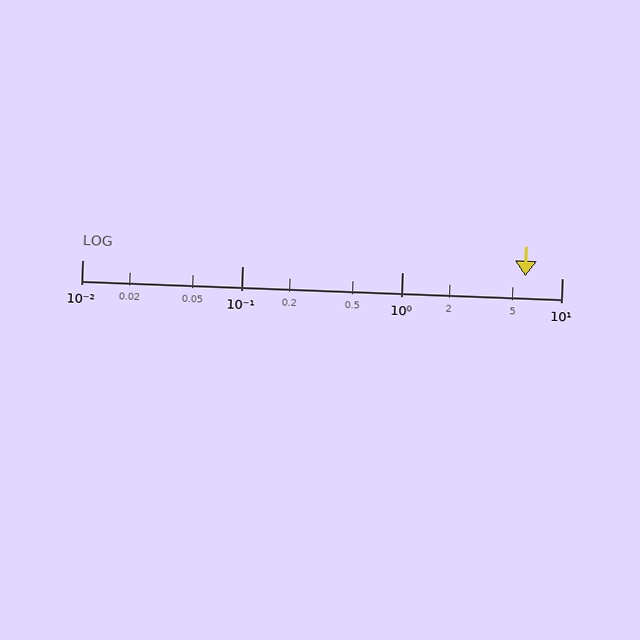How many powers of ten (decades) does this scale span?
The scale spans 3 decades, from 0.01 to 10.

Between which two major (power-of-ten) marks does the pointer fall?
The pointer is between 1 and 10.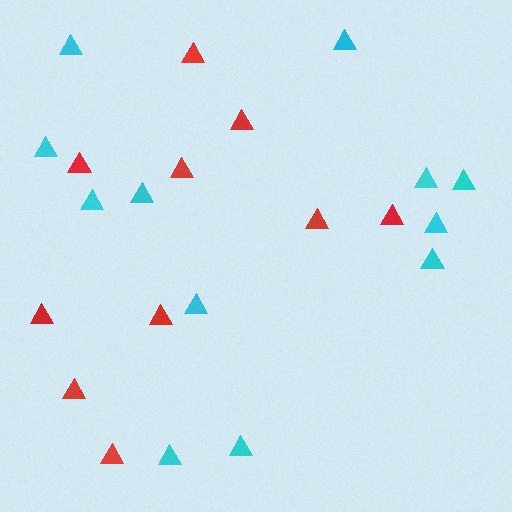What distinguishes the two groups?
There are 2 groups: one group of red triangles (10) and one group of cyan triangles (12).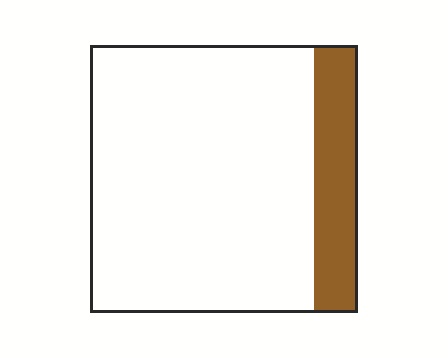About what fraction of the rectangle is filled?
About one sixth (1/6).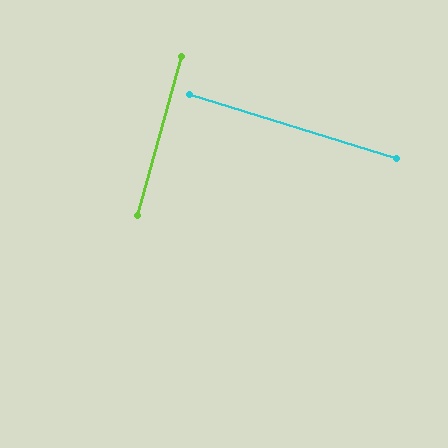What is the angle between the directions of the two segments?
Approximately 88 degrees.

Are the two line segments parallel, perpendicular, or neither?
Perpendicular — they meet at approximately 88°.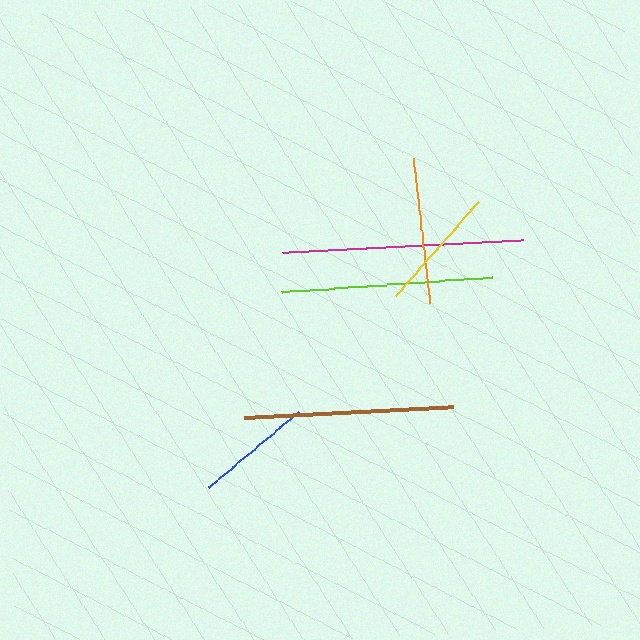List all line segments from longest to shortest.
From longest to shortest: magenta, lime, brown, orange, yellow, blue.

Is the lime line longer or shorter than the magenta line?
The magenta line is longer than the lime line.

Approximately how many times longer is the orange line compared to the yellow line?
The orange line is approximately 1.2 times the length of the yellow line.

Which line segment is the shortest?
The blue line is the shortest at approximately 118 pixels.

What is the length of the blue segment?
The blue segment is approximately 118 pixels long.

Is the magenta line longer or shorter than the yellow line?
The magenta line is longer than the yellow line.